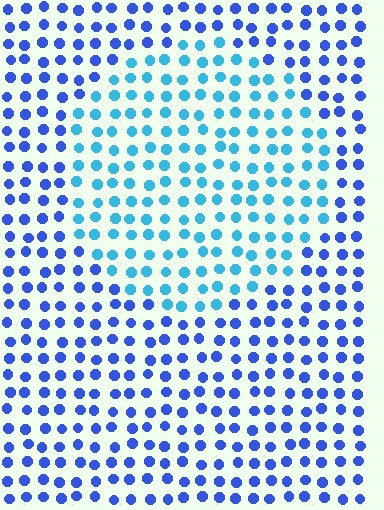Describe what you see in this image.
The image is filled with small blue elements in a uniform arrangement. A circle-shaped region is visible where the elements are tinted to a slightly different hue, forming a subtle color boundary.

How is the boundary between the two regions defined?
The boundary is defined purely by a slight shift in hue (about 35 degrees). Spacing, size, and orientation are identical on both sides.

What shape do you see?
I see a circle.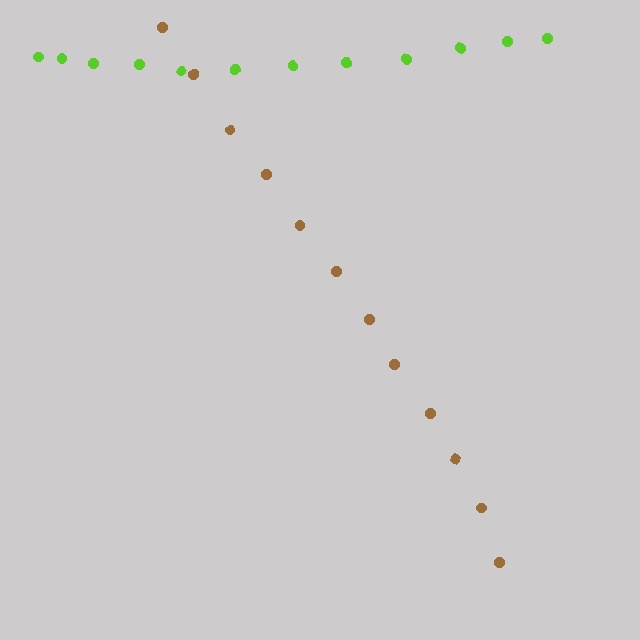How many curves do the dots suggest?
There are 2 distinct paths.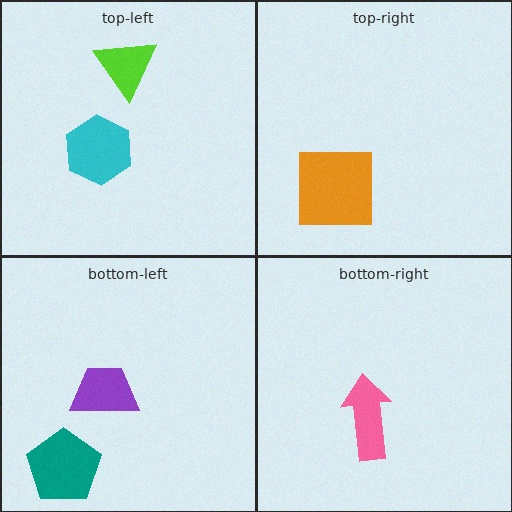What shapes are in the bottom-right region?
The pink arrow.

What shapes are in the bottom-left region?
The purple trapezoid, the teal pentagon.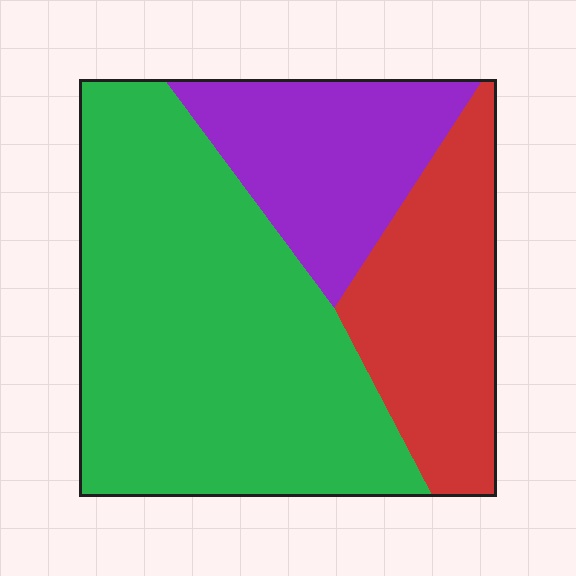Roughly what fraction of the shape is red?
Red takes up about one quarter (1/4) of the shape.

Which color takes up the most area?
Green, at roughly 55%.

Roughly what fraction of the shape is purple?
Purple covers roughly 20% of the shape.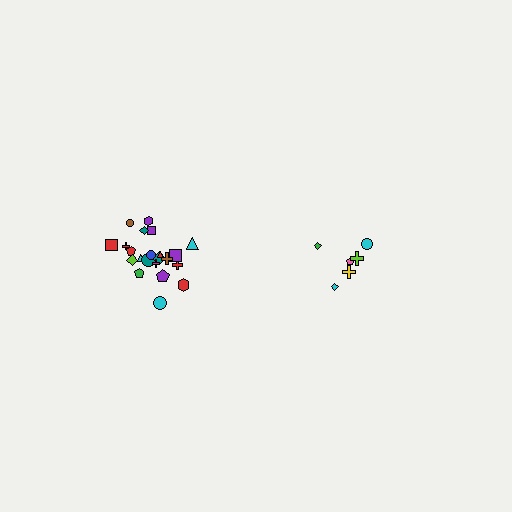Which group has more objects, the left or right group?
The left group.